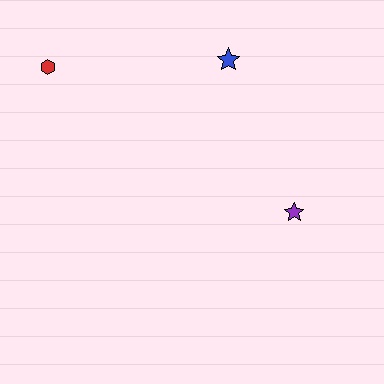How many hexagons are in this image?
There is 1 hexagon.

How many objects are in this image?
There are 3 objects.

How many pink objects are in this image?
There are no pink objects.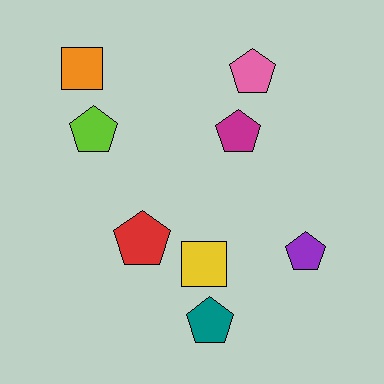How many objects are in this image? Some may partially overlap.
There are 8 objects.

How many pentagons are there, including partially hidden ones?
There are 6 pentagons.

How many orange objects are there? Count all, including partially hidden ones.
There is 1 orange object.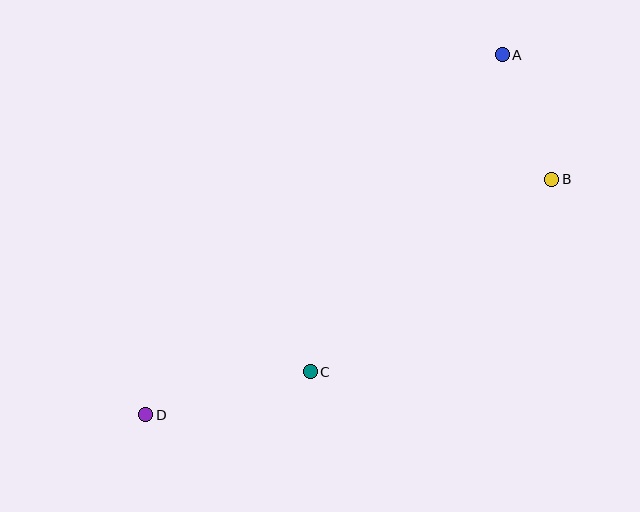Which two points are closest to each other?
Points A and B are closest to each other.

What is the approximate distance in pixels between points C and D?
The distance between C and D is approximately 170 pixels.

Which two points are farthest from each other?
Points A and D are farthest from each other.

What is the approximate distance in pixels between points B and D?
The distance between B and D is approximately 469 pixels.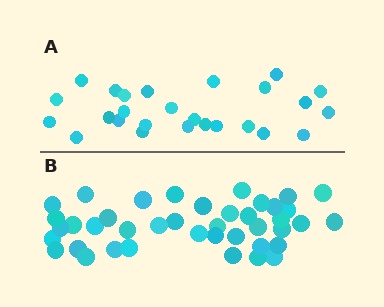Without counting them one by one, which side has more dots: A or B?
Region B (the bottom region) has more dots.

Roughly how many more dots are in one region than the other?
Region B has approximately 15 more dots than region A.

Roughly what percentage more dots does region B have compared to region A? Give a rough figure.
About 60% more.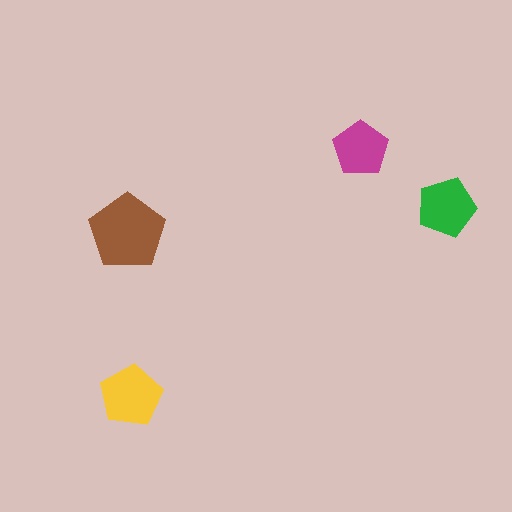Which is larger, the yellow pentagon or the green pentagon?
The yellow one.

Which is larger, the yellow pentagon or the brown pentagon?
The brown one.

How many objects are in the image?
There are 4 objects in the image.